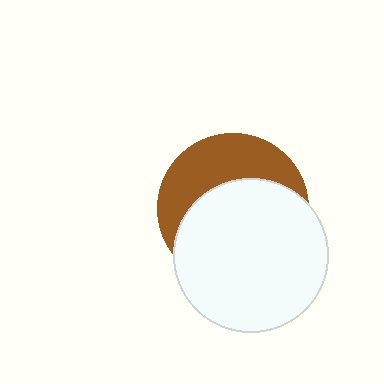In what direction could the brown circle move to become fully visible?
The brown circle could move up. That would shift it out from behind the white circle entirely.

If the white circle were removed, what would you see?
You would see the complete brown circle.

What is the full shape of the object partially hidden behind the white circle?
The partially hidden object is a brown circle.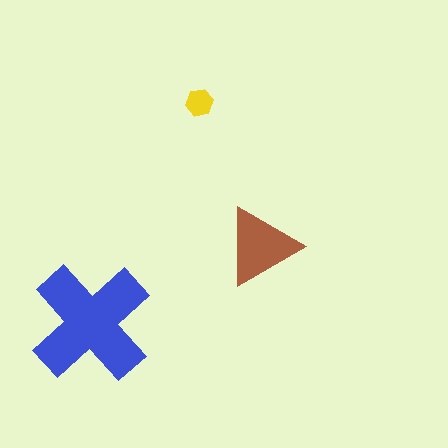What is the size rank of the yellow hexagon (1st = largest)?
3rd.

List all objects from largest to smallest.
The blue cross, the brown triangle, the yellow hexagon.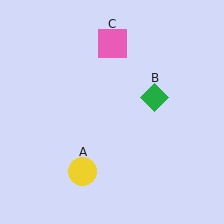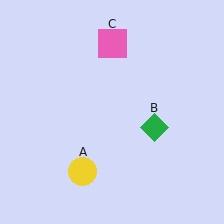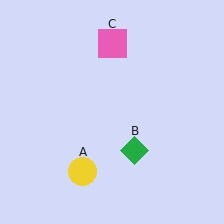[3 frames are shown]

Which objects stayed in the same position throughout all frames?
Yellow circle (object A) and pink square (object C) remained stationary.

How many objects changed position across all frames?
1 object changed position: green diamond (object B).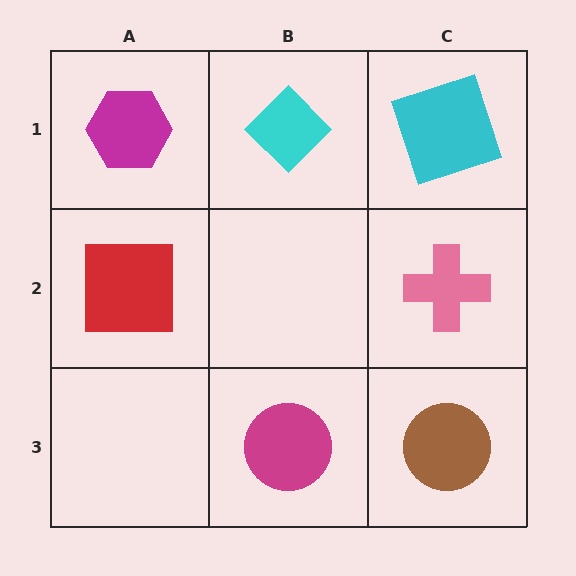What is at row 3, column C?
A brown circle.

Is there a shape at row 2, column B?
No, that cell is empty.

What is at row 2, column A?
A red square.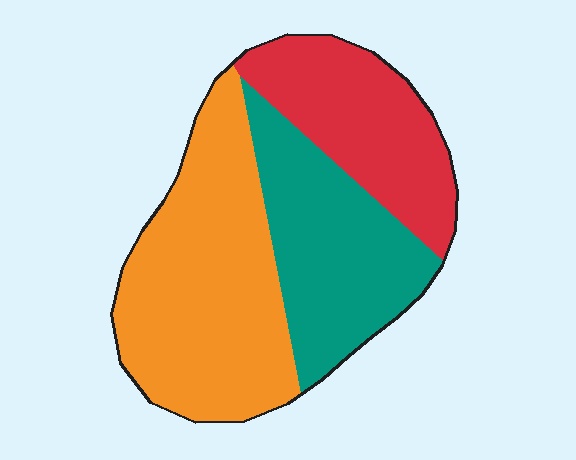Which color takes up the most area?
Orange, at roughly 45%.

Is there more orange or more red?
Orange.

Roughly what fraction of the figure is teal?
Teal covers about 30% of the figure.